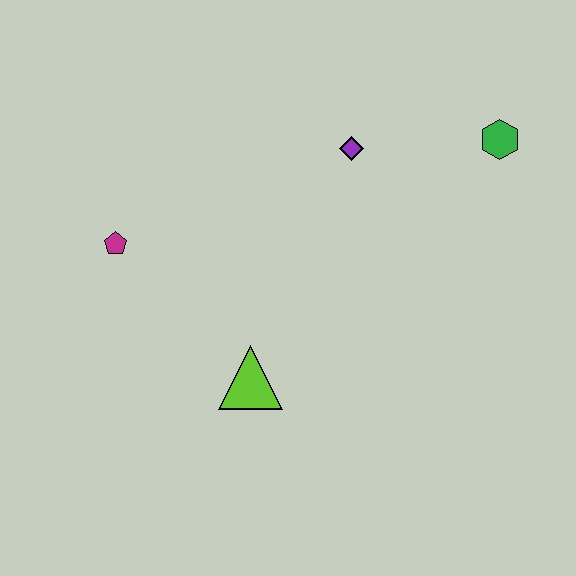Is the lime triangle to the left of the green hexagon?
Yes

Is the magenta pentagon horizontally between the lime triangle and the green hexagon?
No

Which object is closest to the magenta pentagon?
The lime triangle is closest to the magenta pentagon.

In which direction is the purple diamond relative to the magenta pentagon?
The purple diamond is to the right of the magenta pentagon.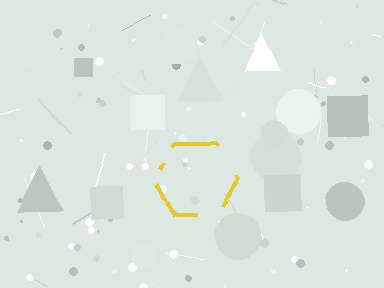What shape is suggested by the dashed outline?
The dashed outline suggests a hexagon.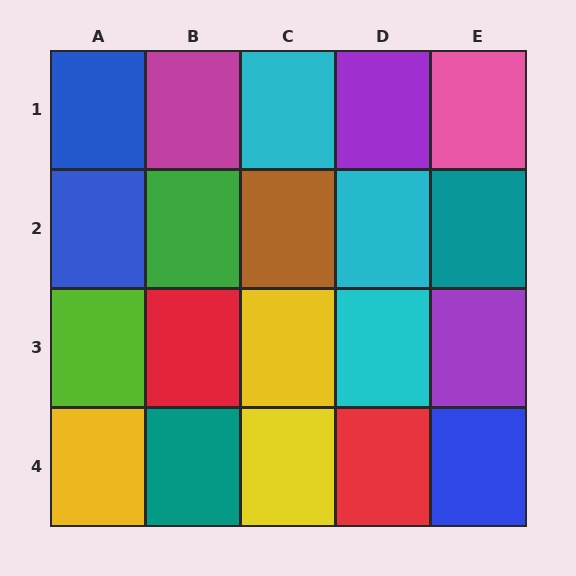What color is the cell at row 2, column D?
Cyan.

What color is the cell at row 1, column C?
Cyan.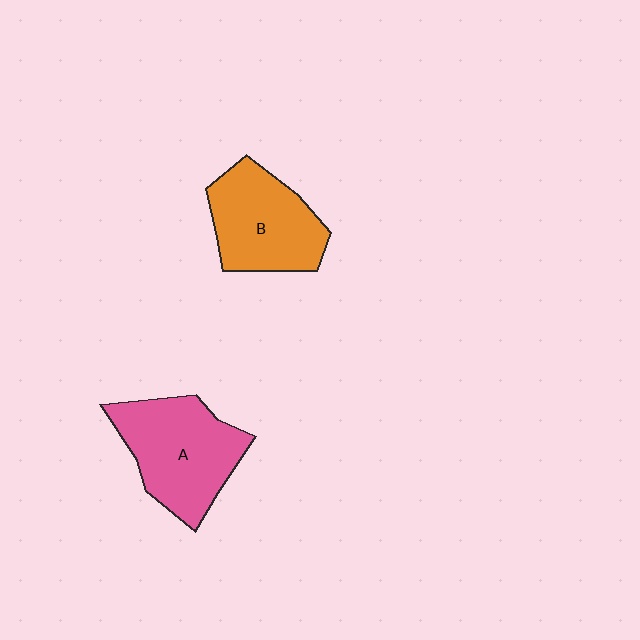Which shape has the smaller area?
Shape B (orange).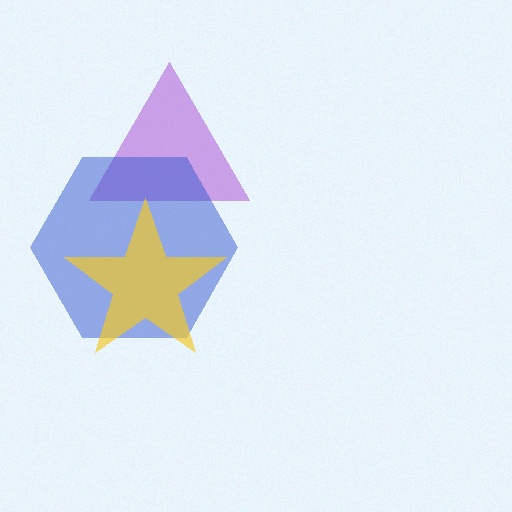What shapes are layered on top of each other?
The layered shapes are: a purple triangle, a blue hexagon, a yellow star.